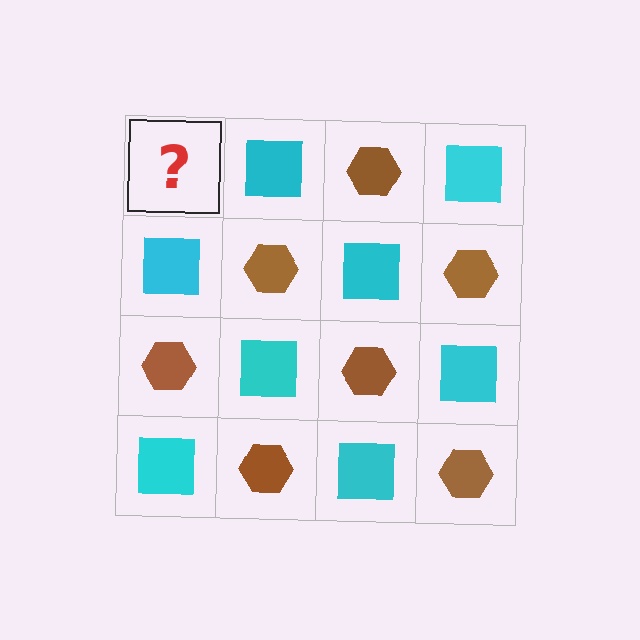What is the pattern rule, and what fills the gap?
The rule is that it alternates brown hexagon and cyan square in a checkerboard pattern. The gap should be filled with a brown hexagon.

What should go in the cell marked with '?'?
The missing cell should contain a brown hexagon.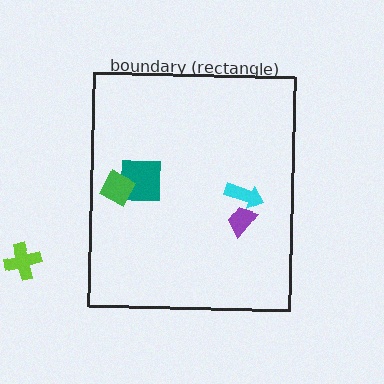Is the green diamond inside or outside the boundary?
Inside.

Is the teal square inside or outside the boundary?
Inside.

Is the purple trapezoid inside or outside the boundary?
Inside.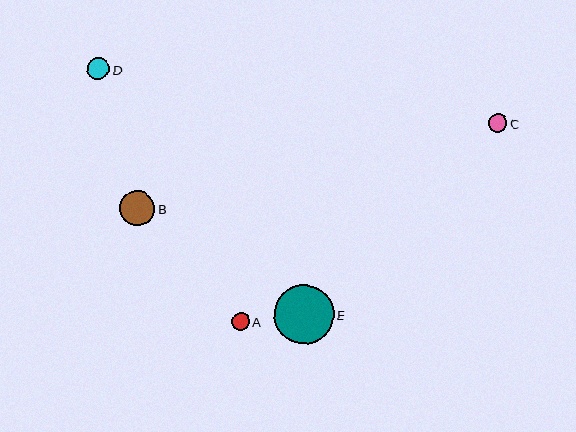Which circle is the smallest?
Circle A is the smallest with a size of approximately 17 pixels.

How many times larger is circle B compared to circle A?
Circle B is approximately 2.0 times the size of circle A.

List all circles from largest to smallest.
From largest to smallest: E, B, D, C, A.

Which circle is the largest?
Circle E is the largest with a size of approximately 60 pixels.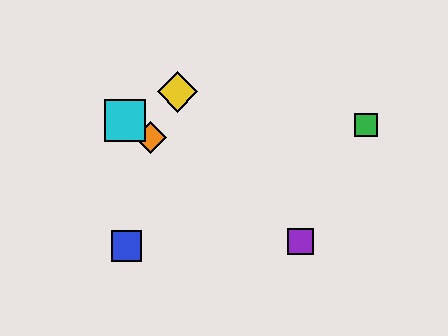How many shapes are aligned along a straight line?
4 shapes (the red diamond, the purple square, the orange diamond, the cyan square) are aligned along a straight line.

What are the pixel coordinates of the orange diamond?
The orange diamond is at (150, 138).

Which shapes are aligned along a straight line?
The red diamond, the purple square, the orange diamond, the cyan square are aligned along a straight line.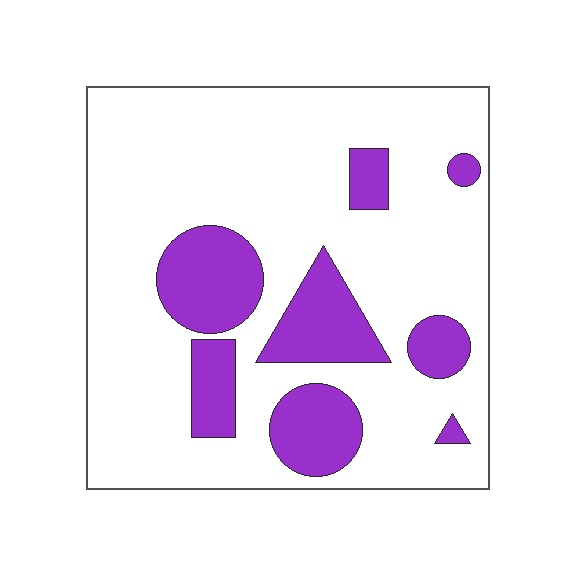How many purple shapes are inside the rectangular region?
8.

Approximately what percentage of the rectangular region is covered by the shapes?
Approximately 20%.